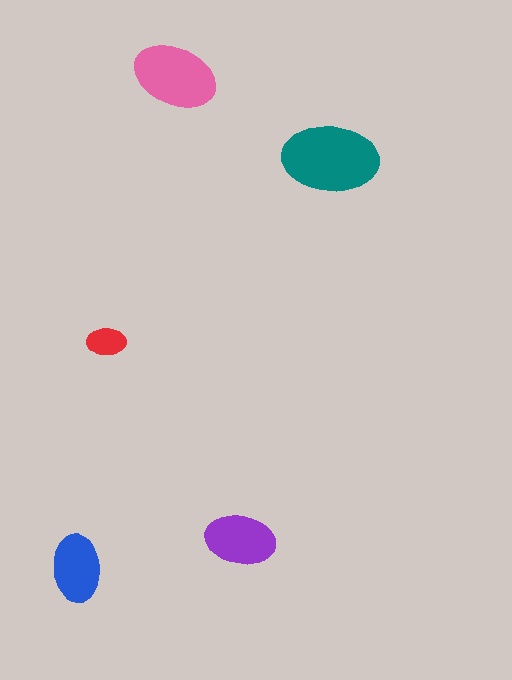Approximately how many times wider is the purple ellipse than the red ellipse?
About 2 times wider.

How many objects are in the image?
There are 5 objects in the image.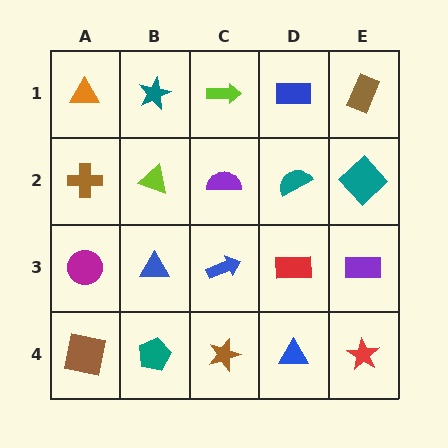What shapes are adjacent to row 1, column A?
A brown cross (row 2, column A), a teal star (row 1, column B).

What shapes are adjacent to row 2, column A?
An orange triangle (row 1, column A), a magenta circle (row 3, column A), a lime triangle (row 2, column B).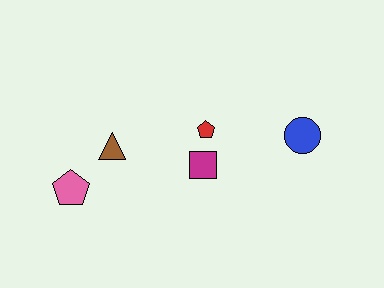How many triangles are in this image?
There is 1 triangle.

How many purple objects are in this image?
There are no purple objects.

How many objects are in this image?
There are 5 objects.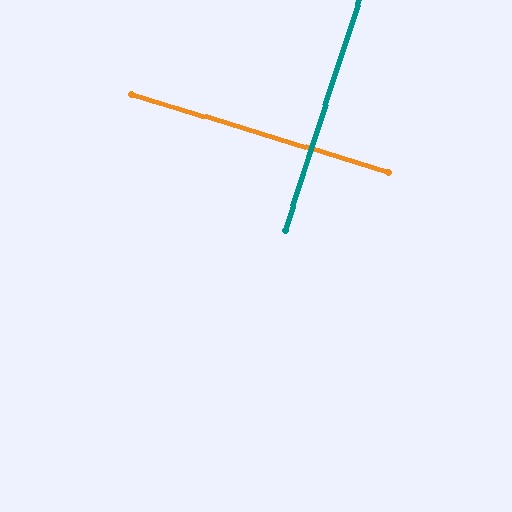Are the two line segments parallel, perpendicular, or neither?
Perpendicular — they meet at approximately 89°.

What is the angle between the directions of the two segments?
Approximately 89 degrees.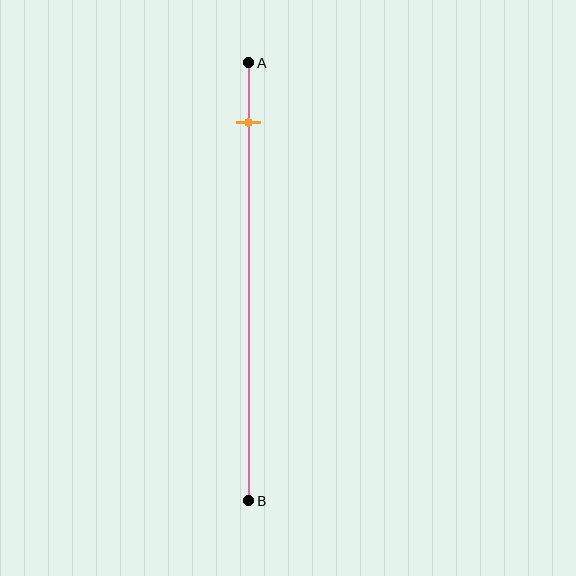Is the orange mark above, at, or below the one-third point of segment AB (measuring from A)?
The orange mark is above the one-third point of segment AB.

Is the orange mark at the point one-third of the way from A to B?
No, the mark is at about 15% from A, not at the 33% one-third point.